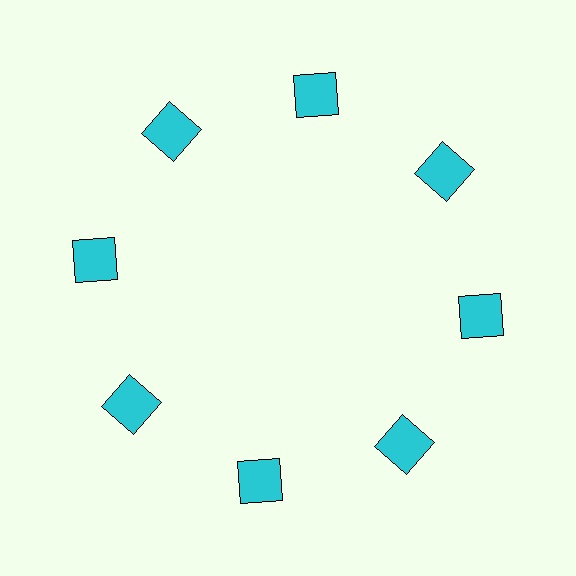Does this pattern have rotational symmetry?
Yes, this pattern has 8-fold rotational symmetry. It looks the same after rotating 45 degrees around the center.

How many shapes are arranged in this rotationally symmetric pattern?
There are 8 shapes, arranged in 8 groups of 1.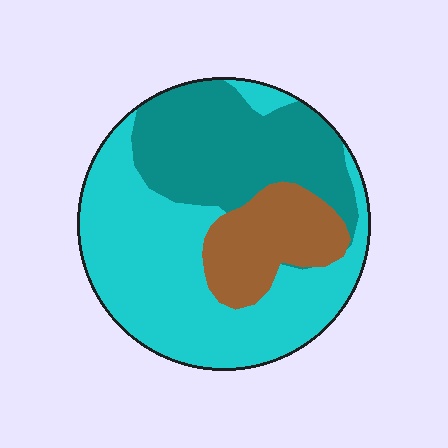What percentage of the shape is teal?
Teal covers 32% of the shape.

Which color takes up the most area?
Cyan, at roughly 50%.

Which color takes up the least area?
Brown, at roughly 15%.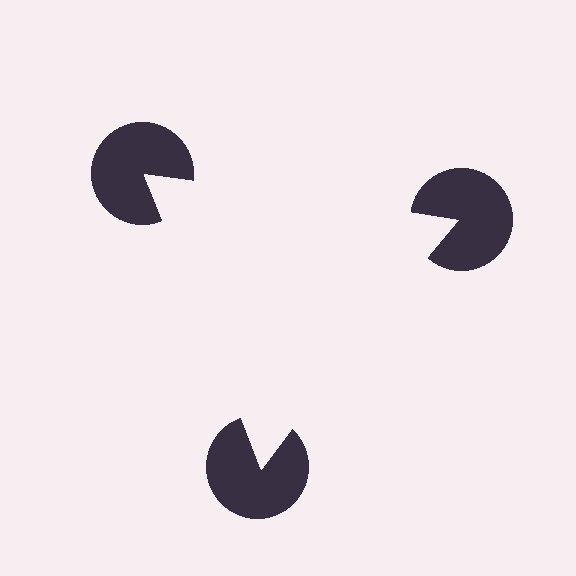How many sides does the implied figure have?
3 sides.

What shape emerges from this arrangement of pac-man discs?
An illusory triangle — its edges are inferred from the aligned wedge cuts in the pac-man discs, not physically drawn.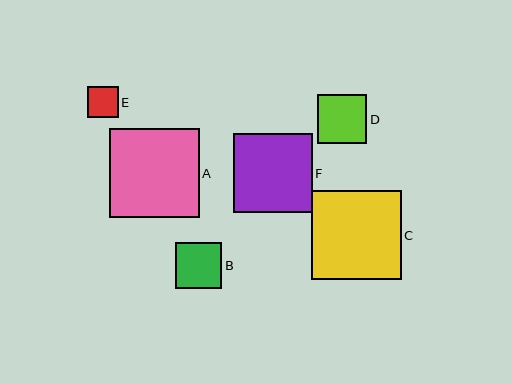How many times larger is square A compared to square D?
Square A is approximately 1.8 times the size of square D.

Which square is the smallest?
Square E is the smallest with a size of approximately 31 pixels.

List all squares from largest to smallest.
From largest to smallest: C, A, F, D, B, E.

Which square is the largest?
Square C is the largest with a size of approximately 90 pixels.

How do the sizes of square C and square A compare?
Square C and square A are approximately the same size.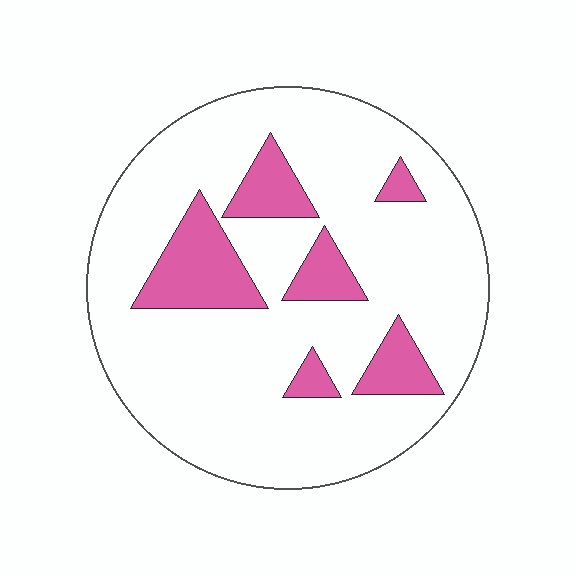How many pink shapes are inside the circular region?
6.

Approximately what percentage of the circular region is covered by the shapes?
Approximately 20%.